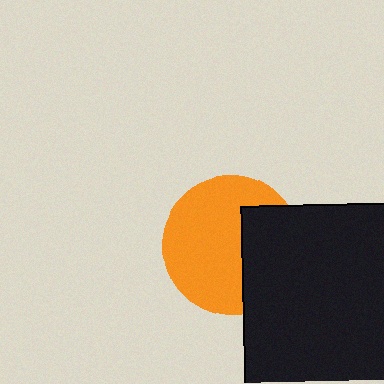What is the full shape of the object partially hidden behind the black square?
The partially hidden object is an orange circle.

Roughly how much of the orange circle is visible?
About half of it is visible (roughly 65%).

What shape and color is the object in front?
The object in front is a black square.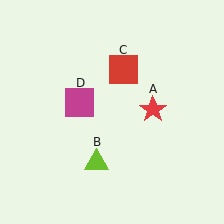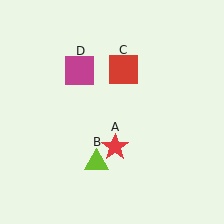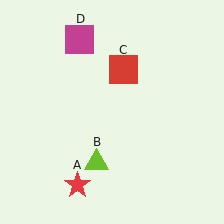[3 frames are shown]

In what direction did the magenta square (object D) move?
The magenta square (object D) moved up.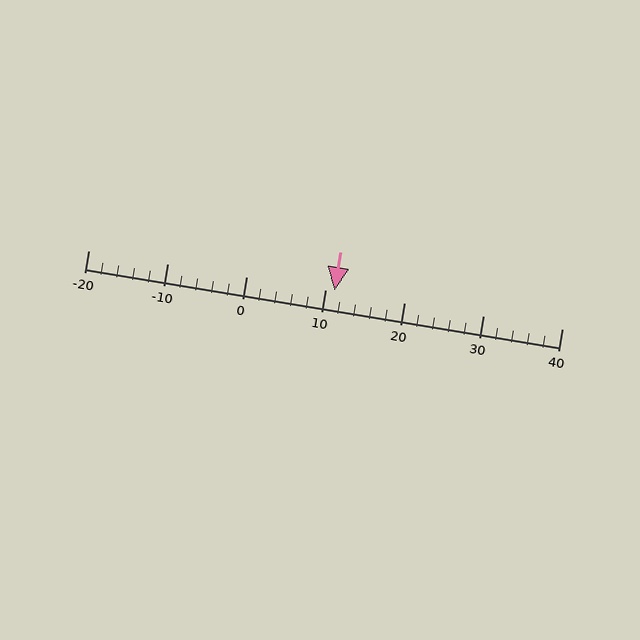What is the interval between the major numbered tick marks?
The major tick marks are spaced 10 units apart.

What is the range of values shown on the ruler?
The ruler shows values from -20 to 40.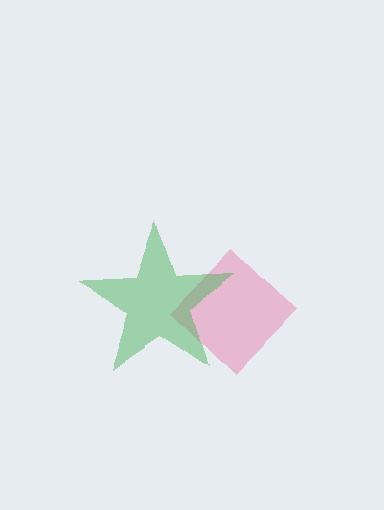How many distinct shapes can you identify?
There are 2 distinct shapes: a pink diamond, a green star.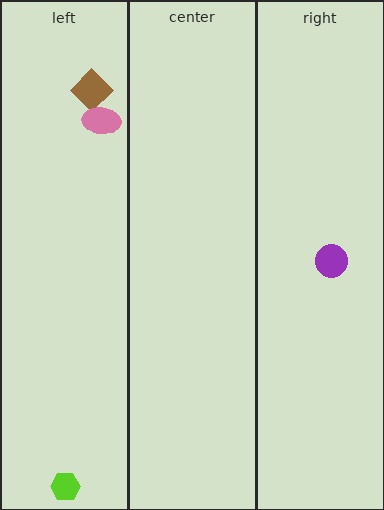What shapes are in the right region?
The purple circle.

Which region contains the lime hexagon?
The left region.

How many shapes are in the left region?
3.